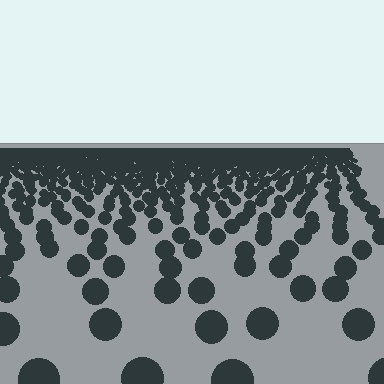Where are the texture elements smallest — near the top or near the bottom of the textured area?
Near the top.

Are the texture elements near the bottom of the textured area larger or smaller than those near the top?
Larger. Near the bottom, elements are closer to the viewer and appear at a bigger on-screen size.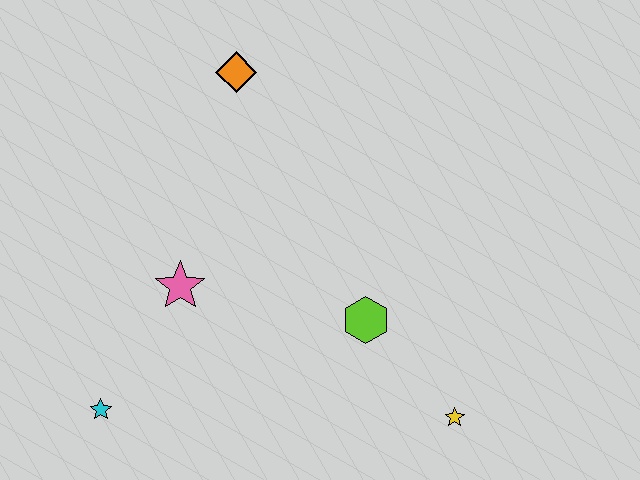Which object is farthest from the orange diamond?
The yellow star is farthest from the orange diamond.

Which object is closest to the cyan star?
The pink star is closest to the cyan star.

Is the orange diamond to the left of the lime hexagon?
Yes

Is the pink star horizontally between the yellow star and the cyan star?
Yes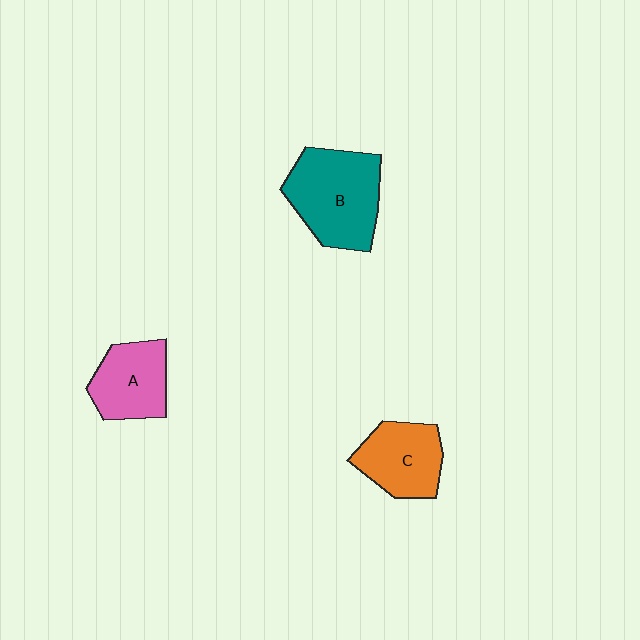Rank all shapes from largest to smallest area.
From largest to smallest: B (teal), C (orange), A (pink).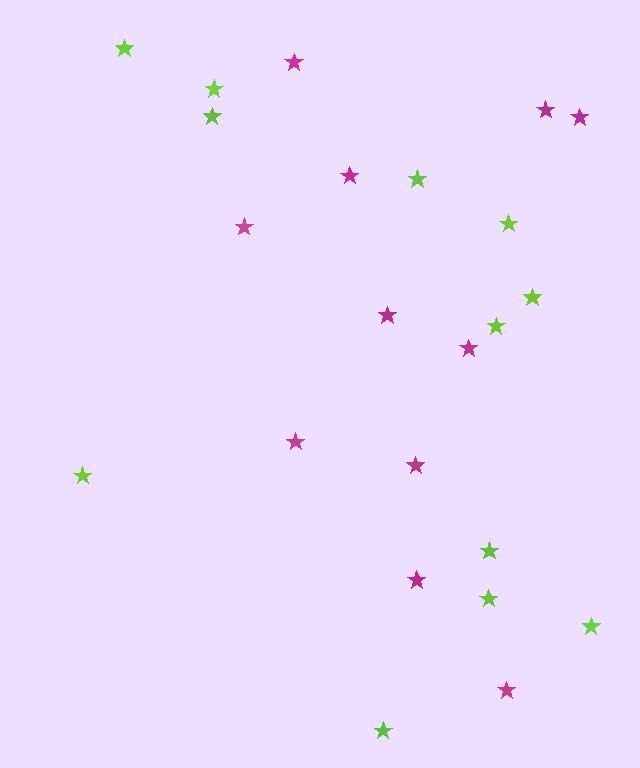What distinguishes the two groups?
There are 2 groups: one group of lime stars (12) and one group of magenta stars (11).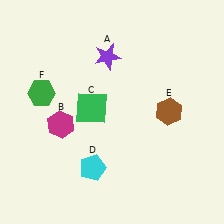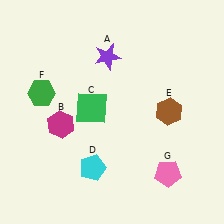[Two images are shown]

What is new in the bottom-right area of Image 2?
A pink pentagon (G) was added in the bottom-right area of Image 2.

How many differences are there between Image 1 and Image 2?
There is 1 difference between the two images.